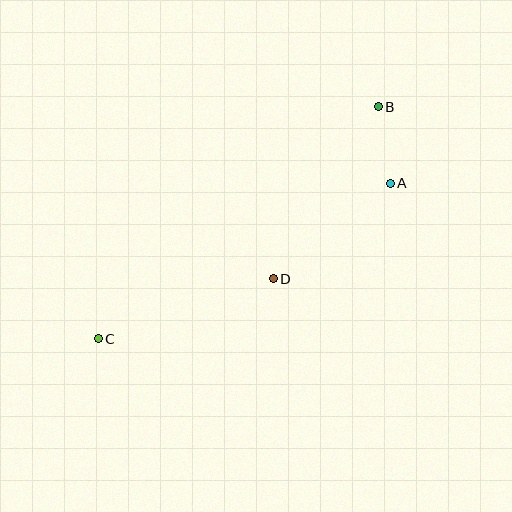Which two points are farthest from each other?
Points B and C are farthest from each other.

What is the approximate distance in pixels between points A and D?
The distance between A and D is approximately 151 pixels.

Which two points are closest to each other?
Points A and B are closest to each other.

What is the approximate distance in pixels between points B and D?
The distance between B and D is approximately 202 pixels.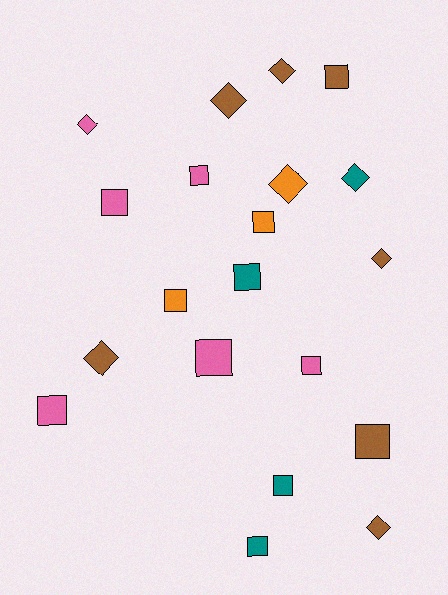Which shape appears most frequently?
Square, with 12 objects.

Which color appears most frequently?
Brown, with 7 objects.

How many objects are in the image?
There are 20 objects.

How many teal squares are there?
There are 3 teal squares.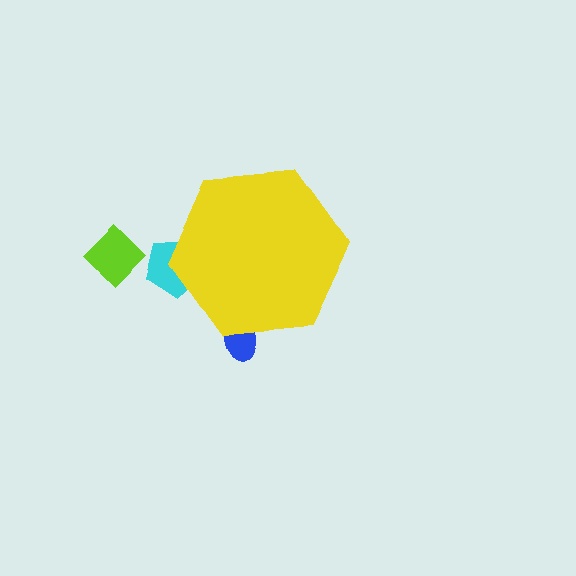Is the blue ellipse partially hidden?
Yes, the blue ellipse is partially hidden behind the yellow hexagon.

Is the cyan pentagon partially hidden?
Yes, the cyan pentagon is partially hidden behind the yellow hexagon.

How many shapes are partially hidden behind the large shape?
2 shapes are partially hidden.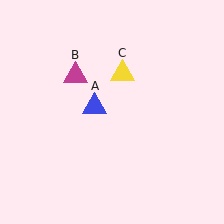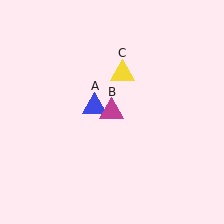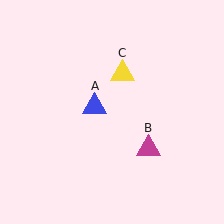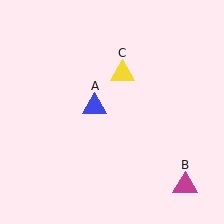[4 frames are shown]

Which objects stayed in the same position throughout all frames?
Blue triangle (object A) and yellow triangle (object C) remained stationary.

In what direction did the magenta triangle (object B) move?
The magenta triangle (object B) moved down and to the right.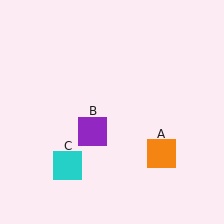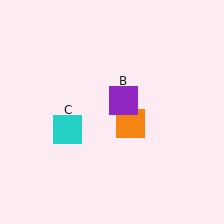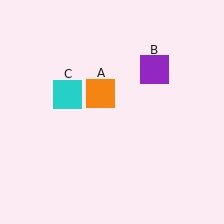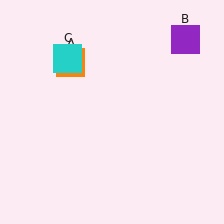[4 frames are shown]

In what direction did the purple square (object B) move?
The purple square (object B) moved up and to the right.